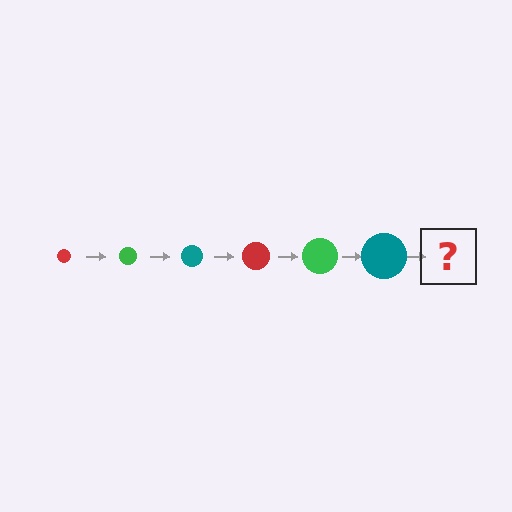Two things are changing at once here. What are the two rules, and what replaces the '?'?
The two rules are that the circle grows larger each step and the color cycles through red, green, and teal. The '?' should be a red circle, larger than the previous one.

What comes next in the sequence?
The next element should be a red circle, larger than the previous one.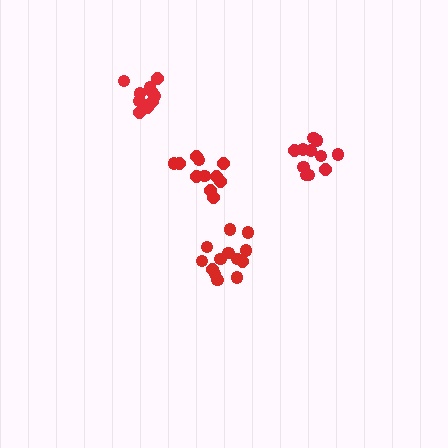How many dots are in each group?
Group 1: 10 dots, Group 2: 12 dots, Group 3: 13 dots, Group 4: 11 dots (46 total).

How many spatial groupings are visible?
There are 4 spatial groupings.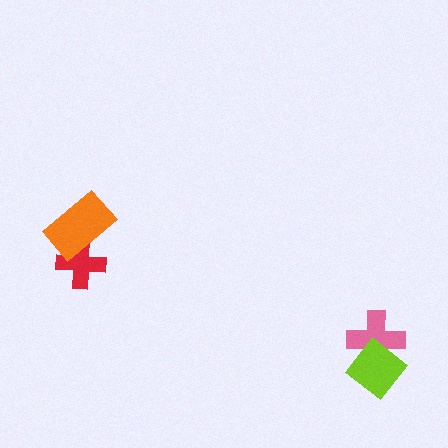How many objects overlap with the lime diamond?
1 object overlaps with the lime diamond.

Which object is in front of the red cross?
The orange rectangle is in front of the red cross.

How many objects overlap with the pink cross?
1 object overlaps with the pink cross.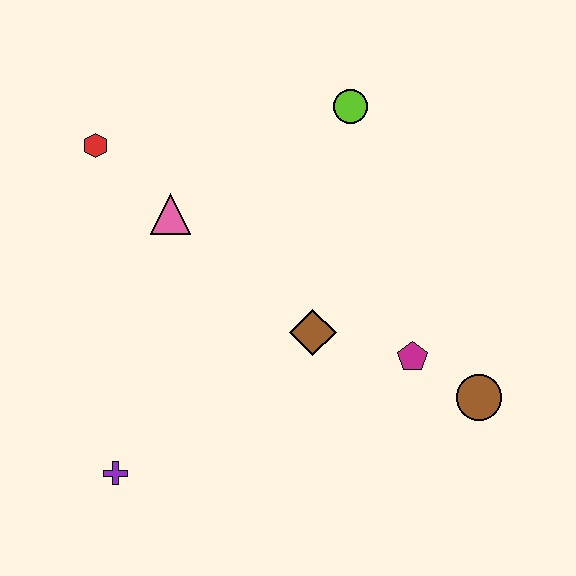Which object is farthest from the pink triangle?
The brown circle is farthest from the pink triangle.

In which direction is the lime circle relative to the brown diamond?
The lime circle is above the brown diamond.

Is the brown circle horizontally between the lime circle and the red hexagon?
No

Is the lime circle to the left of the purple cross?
No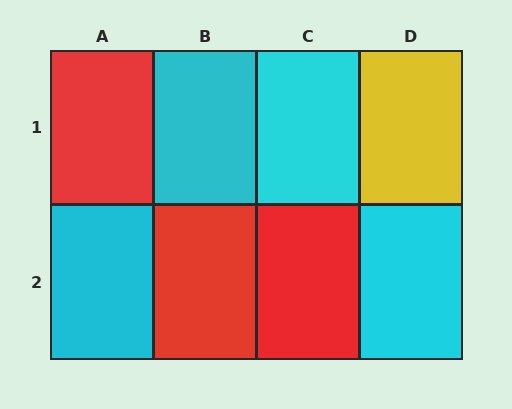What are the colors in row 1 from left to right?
Red, cyan, cyan, yellow.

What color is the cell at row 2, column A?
Cyan.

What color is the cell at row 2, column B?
Red.